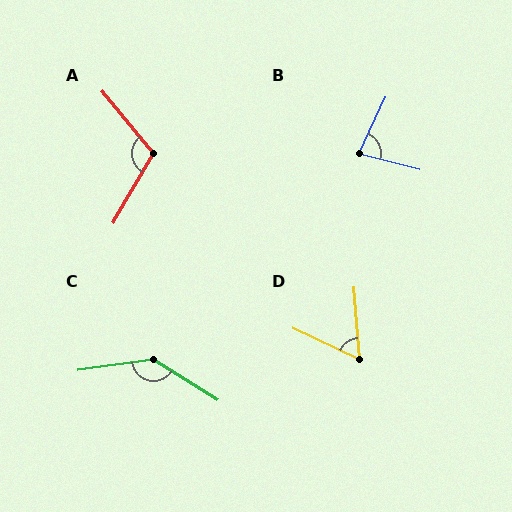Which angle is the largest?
C, at approximately 140 degrees.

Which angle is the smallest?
D, at approximately 60 degrees.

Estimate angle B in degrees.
Approximately 79 degrees.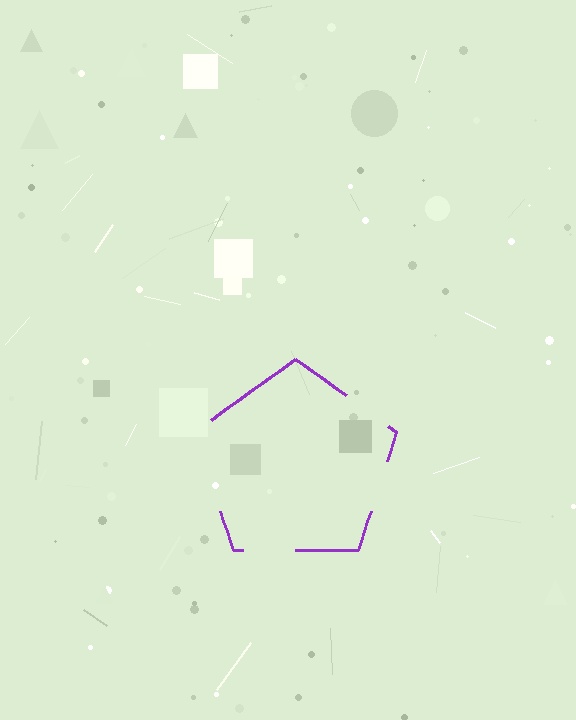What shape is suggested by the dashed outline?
The dashed outline suggests a pentagon.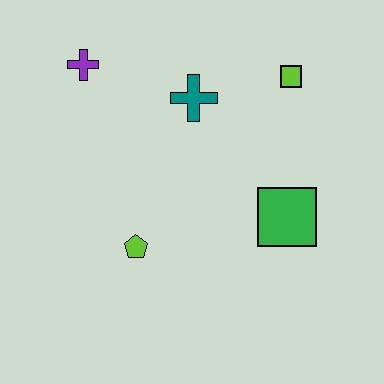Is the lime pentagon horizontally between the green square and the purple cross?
Yes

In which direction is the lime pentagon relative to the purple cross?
The lime pentagon is below the purple cross.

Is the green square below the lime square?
Yes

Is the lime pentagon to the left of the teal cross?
Yes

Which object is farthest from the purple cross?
The green square is farthest from the purple cross.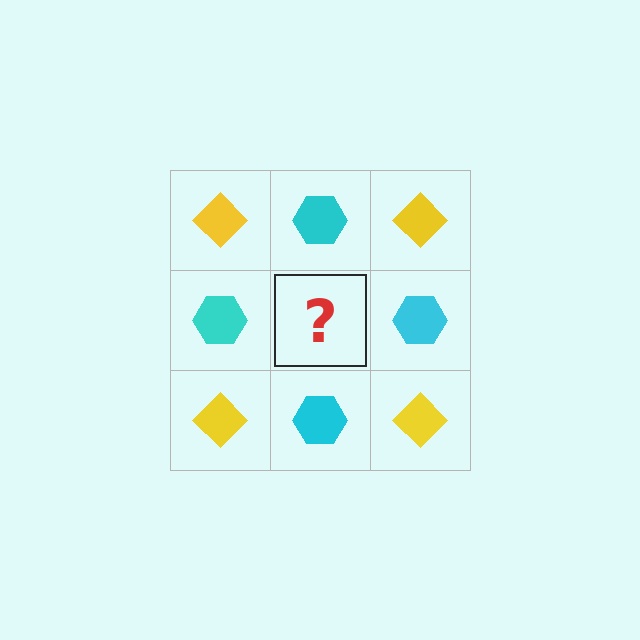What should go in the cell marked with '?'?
The missing cell should contain a yellow diamond.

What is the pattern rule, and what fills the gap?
The rule is that it alternates yellow diamond and cyan hexagon in a checkerboard pattern. The gap should be filled with a yellow diamond.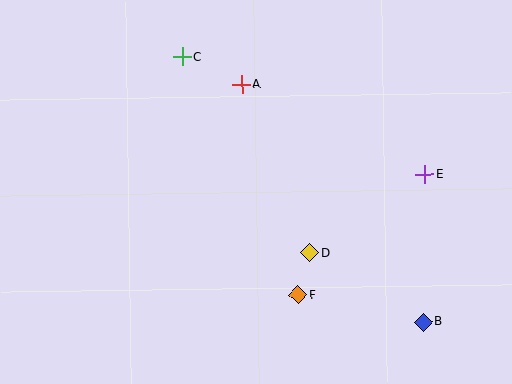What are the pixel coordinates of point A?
Point A is at (242, 84).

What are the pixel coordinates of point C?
Point C is at (182, 57).